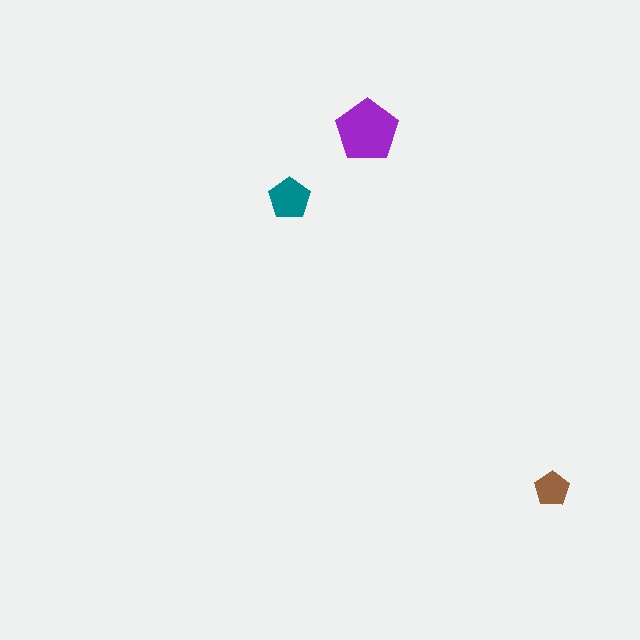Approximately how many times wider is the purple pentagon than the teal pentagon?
About 1.5 times wider.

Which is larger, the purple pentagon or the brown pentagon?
The purple one.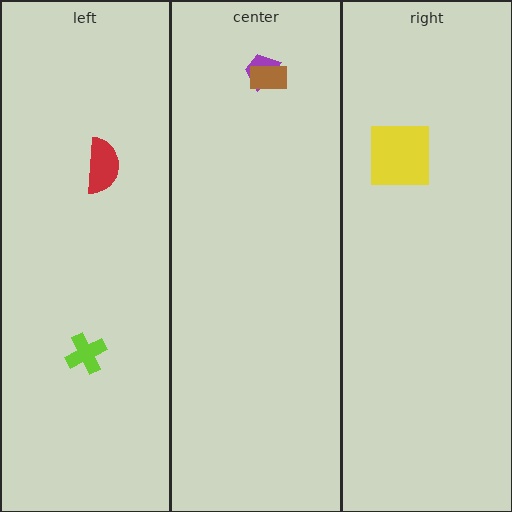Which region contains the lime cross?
The left region.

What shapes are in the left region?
The lime cross, the red semicircle.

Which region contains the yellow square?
The right region.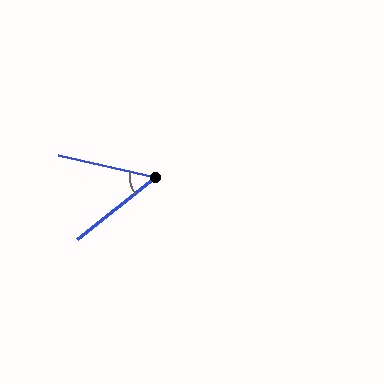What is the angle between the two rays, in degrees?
Approximately 51 degrees.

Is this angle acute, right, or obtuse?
It is acute.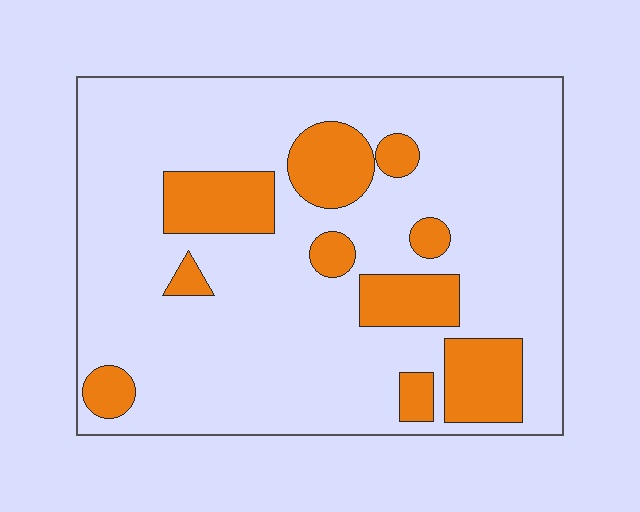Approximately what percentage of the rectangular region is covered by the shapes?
Approximately 20%.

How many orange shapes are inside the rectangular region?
10.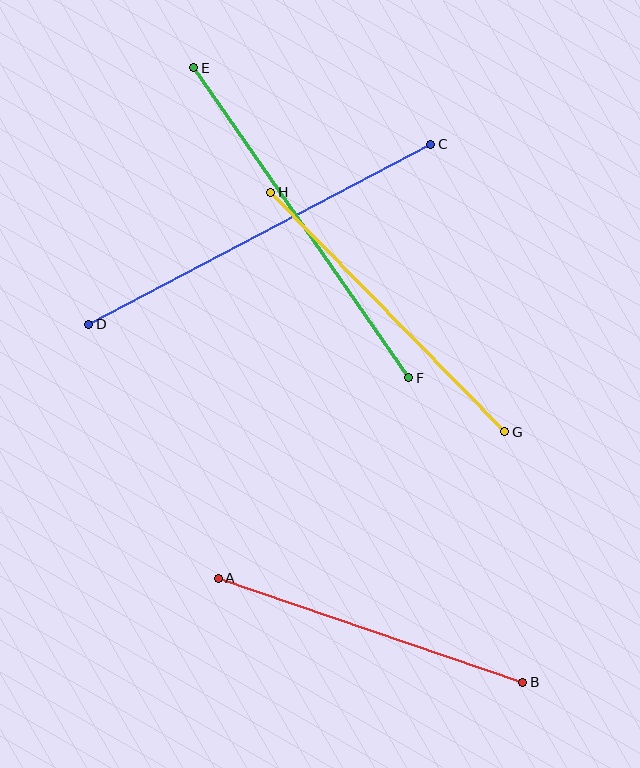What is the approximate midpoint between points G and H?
The midpoint is at approximately (388, 312) pixels.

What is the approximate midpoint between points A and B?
The midpoint is at approximately (371, 630) pixels.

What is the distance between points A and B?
The distance is approximately 322 pixels.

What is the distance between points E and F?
The distance is approximately 377 pixels.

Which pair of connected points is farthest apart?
Points C and D are farthest apart.